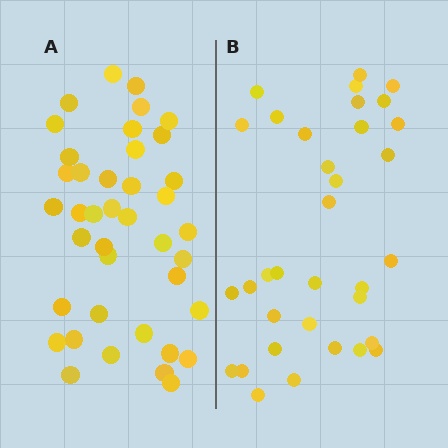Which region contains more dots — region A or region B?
Region A (the left region) has more dots.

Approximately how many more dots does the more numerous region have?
Region A has about 6 more dots than region B.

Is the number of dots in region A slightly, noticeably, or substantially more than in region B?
Region A has only slightly more — the two regions are fairly close. The ratio is roughly 1.2 to 1.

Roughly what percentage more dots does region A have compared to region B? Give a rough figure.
About 20% more.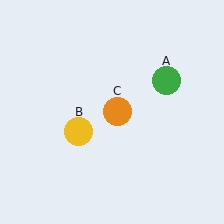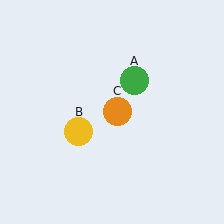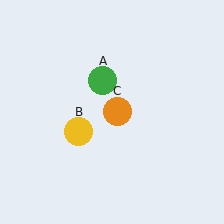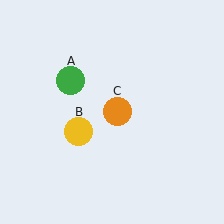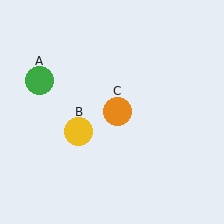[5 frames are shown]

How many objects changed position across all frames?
1 object changed position: green circle (object A).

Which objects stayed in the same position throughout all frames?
Yellow circle (object B) and orange circle (object C) remained stationary.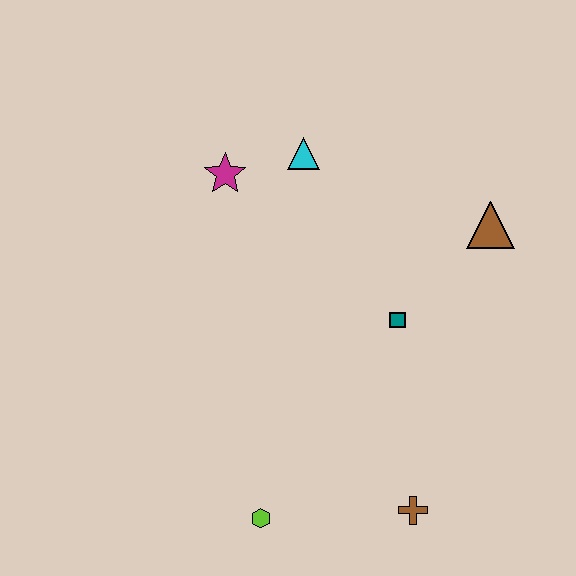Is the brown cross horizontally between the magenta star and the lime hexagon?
No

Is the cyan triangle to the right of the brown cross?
No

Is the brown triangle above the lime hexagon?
Yes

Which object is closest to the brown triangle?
The teal square is closest to the brown triangle.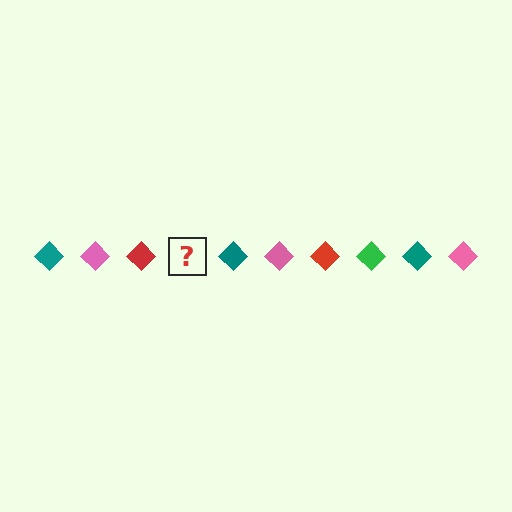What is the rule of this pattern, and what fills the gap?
The rule is that the pattern cycles through teal, pink, red, green diamonds. The gap should be filled with a green diamond.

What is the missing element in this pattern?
The missing element is a green diamond.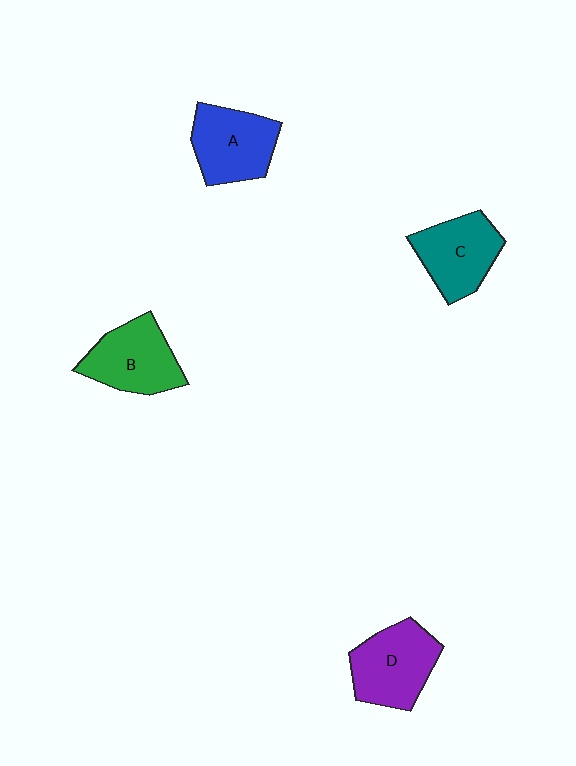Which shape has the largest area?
Shape D (purple).